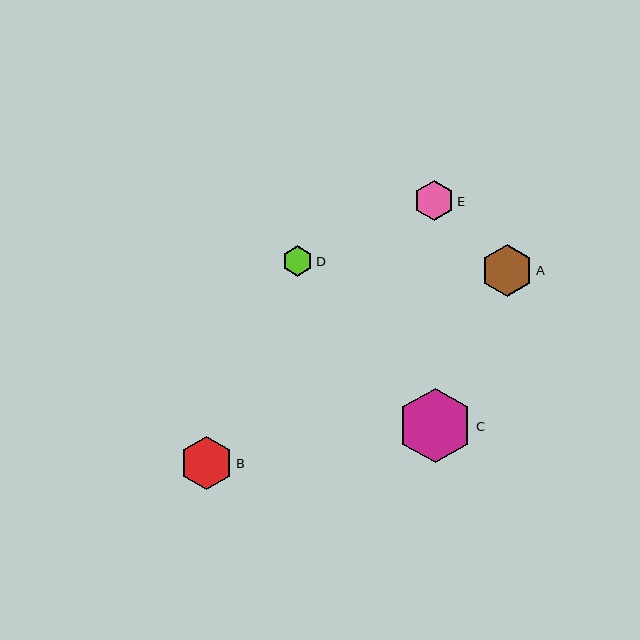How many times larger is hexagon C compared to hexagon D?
Hexagon C is approximately 2.4 times the size of hexagon D.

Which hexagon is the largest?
Hexagon C is the largest with a size of approximately 75 pixels.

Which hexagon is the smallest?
Hexagon D is the smallest with a size of approximately 31 pixels.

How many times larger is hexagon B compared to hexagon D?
Hexagon B is approximately 1.7 times the size of hexagon D.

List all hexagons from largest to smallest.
From largest to smallest: C, B, A, E, D.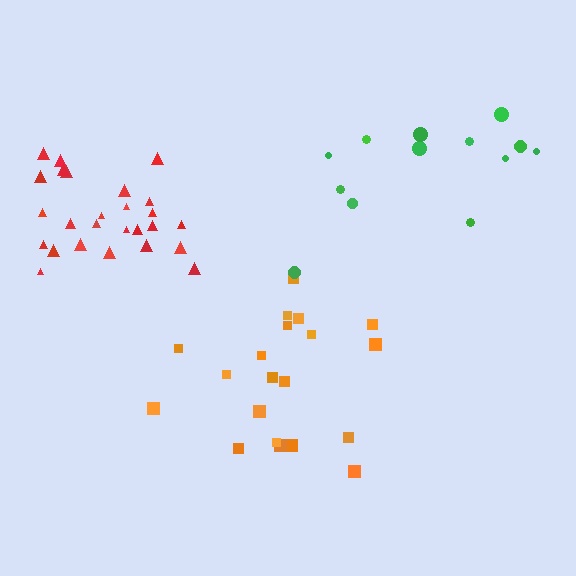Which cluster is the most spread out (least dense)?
Green.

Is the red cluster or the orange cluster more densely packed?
Red.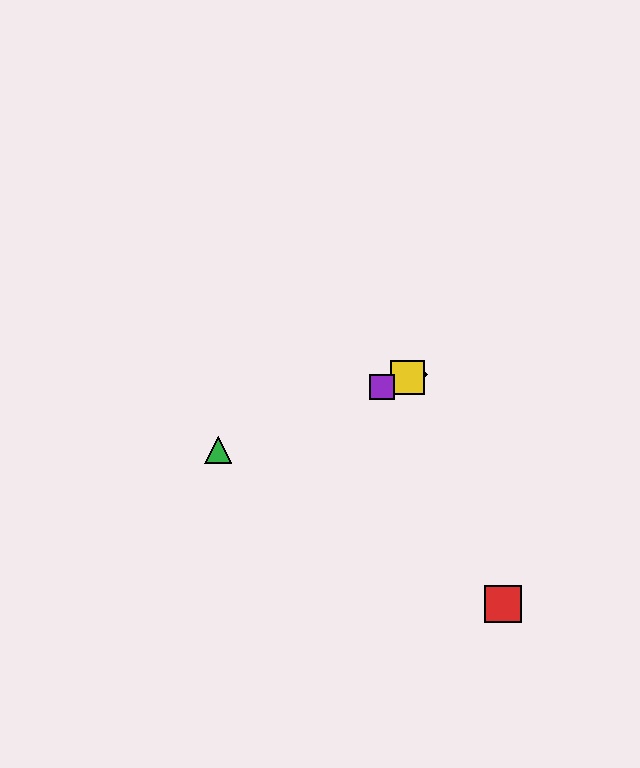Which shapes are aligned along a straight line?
The blue diamond, the green triangle, the yellow square, the purple square are aligned along a straight line.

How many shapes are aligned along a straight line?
4 shapes (the blue diamond, the green triangle, the yellow square, the purple square) are aligned along a straight line.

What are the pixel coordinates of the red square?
The red square is at (503, 604).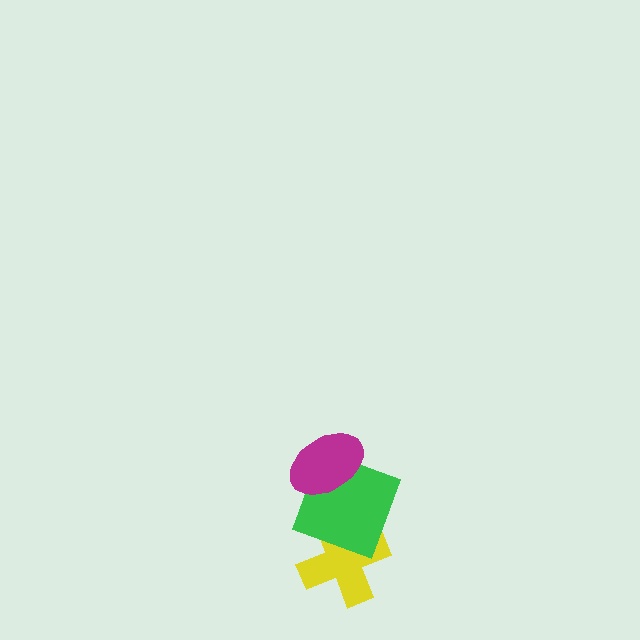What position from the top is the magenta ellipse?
The magenta ellipse is 1st from the top.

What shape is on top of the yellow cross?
The green square is on top of the yellow cross.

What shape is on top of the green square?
The magenta ellipse is on top of the green square.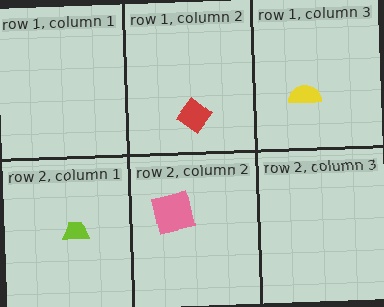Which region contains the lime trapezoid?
The row 2, column 1 region.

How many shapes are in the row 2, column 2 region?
1.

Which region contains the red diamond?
The row 1, column 2 region.